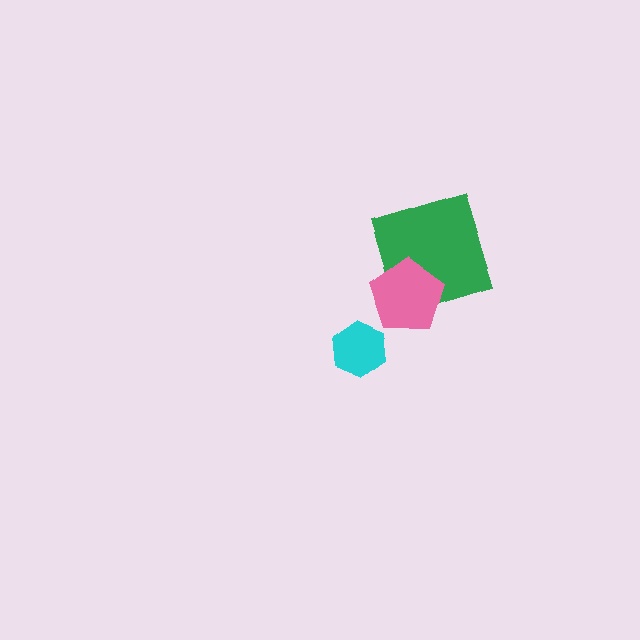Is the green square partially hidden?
Yes, it is partially covered by another shape.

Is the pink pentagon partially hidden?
No, no other shape covers it.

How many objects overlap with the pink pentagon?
1 object overlaps with the pink pentagon.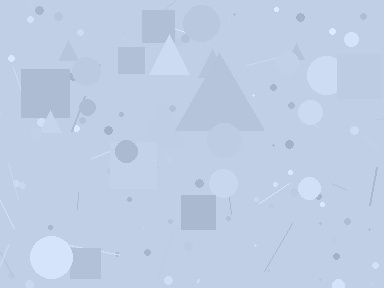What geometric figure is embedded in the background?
A triangle is embedded in the background.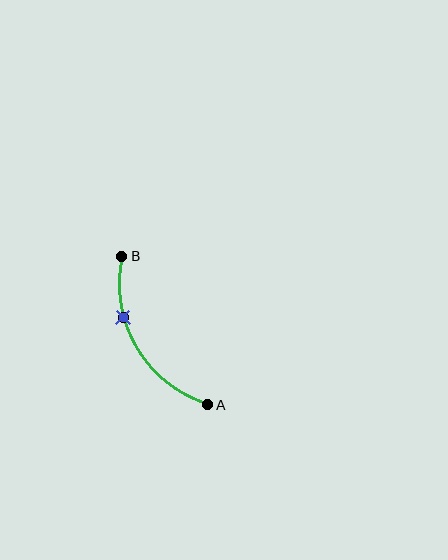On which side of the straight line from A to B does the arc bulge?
The arc bulges to the left of the straight line connecting A and B.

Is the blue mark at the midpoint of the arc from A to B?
No. The blue mark lies on the arc but is closer to endpoint B. The arc midpoint would be at the point on the curve equidistant along the arc from both A and B.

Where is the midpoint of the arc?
The arc midpoint is the point on the curve farthest from the straight line joining A and B. It sits to the left of that line.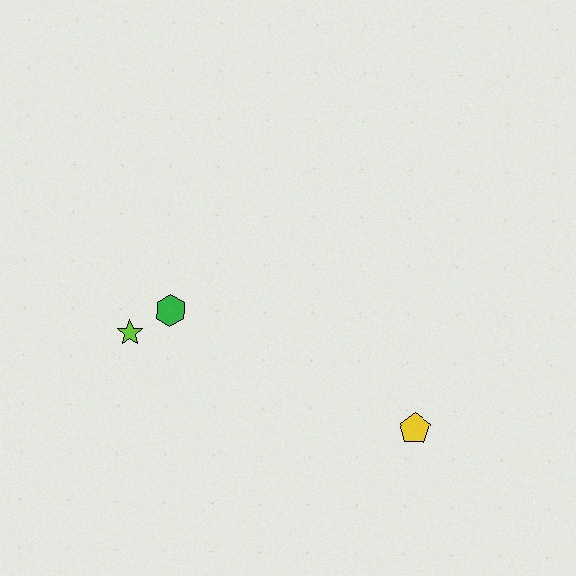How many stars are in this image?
There is 1 star.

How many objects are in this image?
There are 3 objects.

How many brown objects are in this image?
There are no brown objects.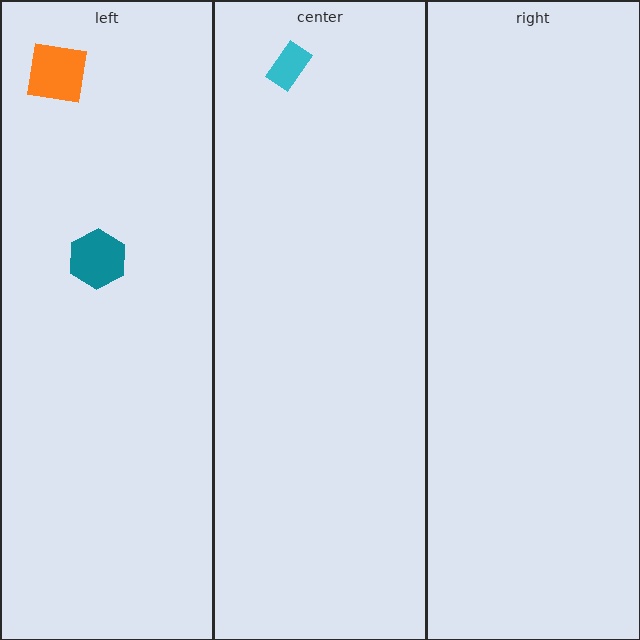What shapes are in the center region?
The cyan rectangle.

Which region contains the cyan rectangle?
The center region.